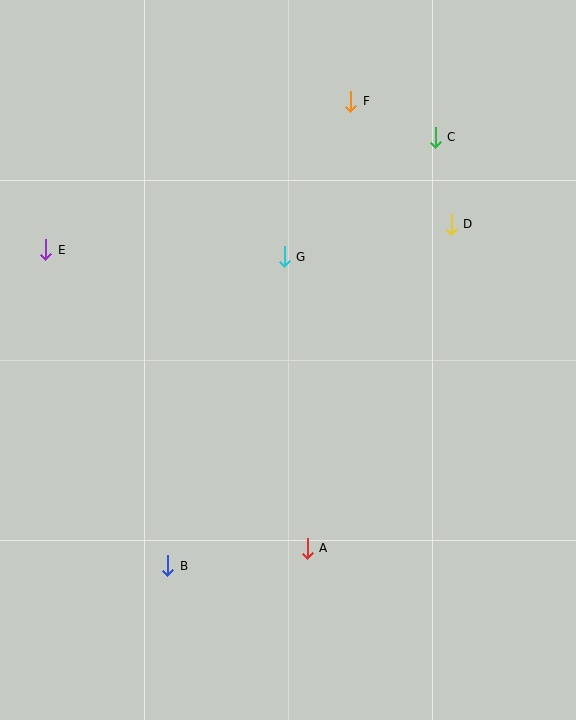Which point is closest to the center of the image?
Point G at (284, 257) is closest to the center.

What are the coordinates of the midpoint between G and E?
The midpoint between G and E is at (165, 253).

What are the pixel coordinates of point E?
Point E is at (46, 250).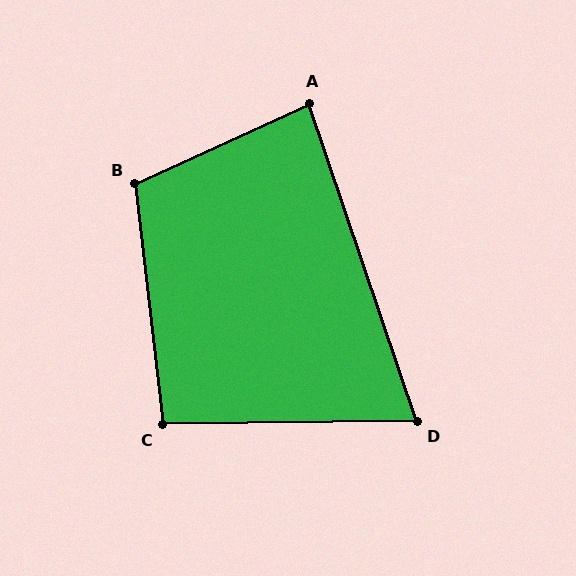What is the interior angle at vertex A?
Approximately 84 degrees (acute).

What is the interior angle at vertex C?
Approximately 96 degrees (obtuse).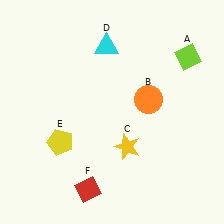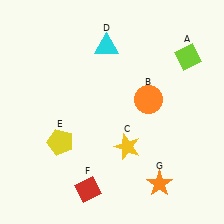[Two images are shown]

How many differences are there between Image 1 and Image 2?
There is 1 difference between the two images.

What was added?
An orange star (G) was added in Image 2.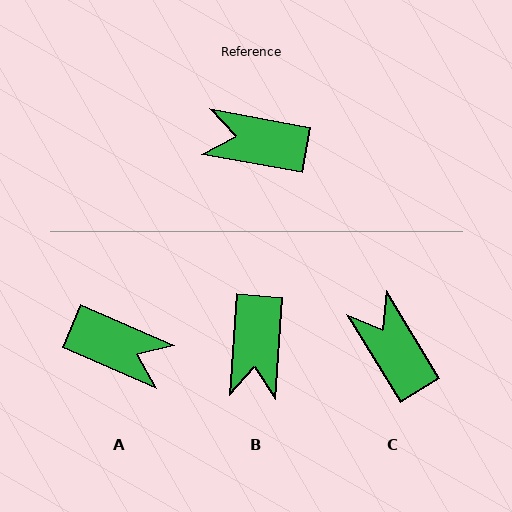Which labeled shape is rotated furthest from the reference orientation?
A, about 167 degrees away.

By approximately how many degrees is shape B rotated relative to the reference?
Approximately 96 degrees counter-clockwise.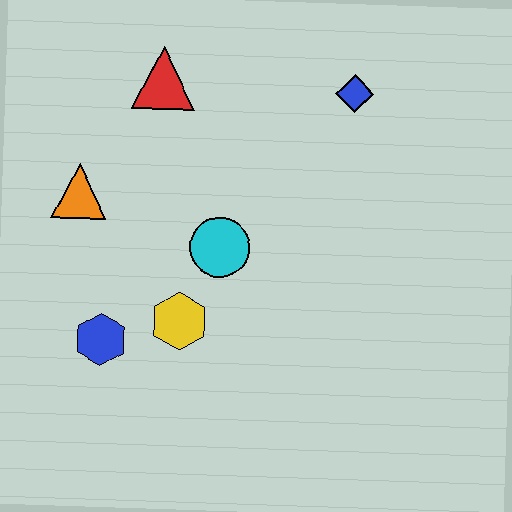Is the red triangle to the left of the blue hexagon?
No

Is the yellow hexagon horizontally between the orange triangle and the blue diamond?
Yes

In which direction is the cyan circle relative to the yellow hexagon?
The cyan circle is above the yellow hexagon.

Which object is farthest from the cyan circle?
The blue diamond is farthest from the cyan circle.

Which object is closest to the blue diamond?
The red triangle is closest to the blue diamond.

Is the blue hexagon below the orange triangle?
Yes